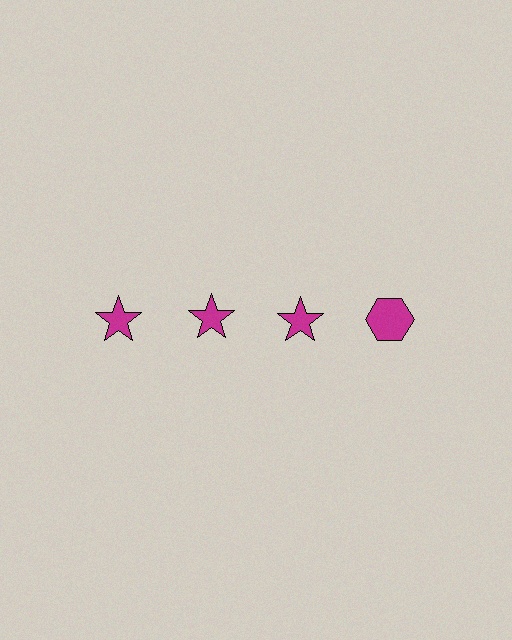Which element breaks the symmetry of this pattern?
The magenta hexagon in the top row, second from right column breaks the symmetry. All other shapes are magenta stars.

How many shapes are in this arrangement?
There are 4 shapes arranged in a grid pattern.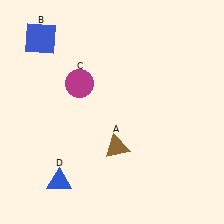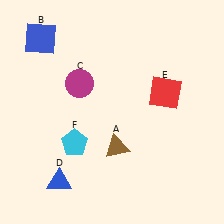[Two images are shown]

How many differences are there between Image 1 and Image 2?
There are 2 differences between the two images.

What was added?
A red square (E), a cyan pentagon (F) were added in Image 2.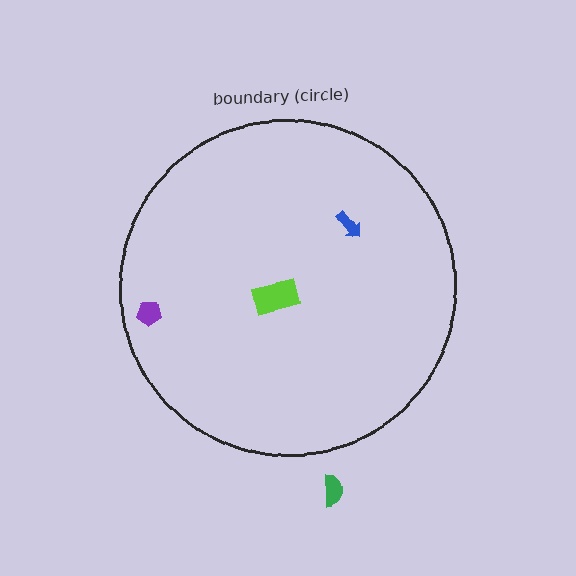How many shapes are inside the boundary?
3 inside, 1 outside.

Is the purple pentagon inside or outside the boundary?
Inside.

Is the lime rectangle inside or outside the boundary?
Inside.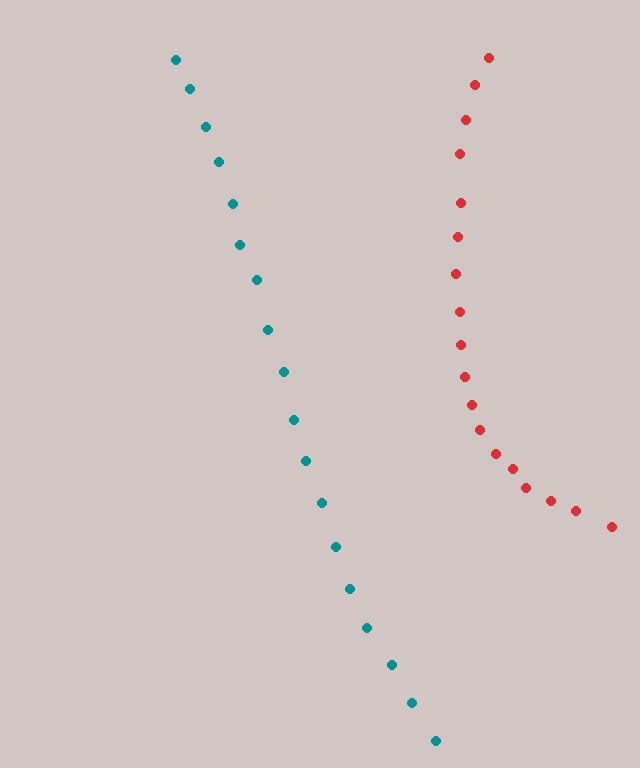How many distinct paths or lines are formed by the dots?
There are 2 distinct paths.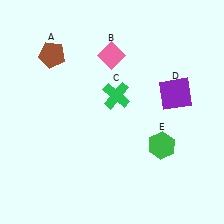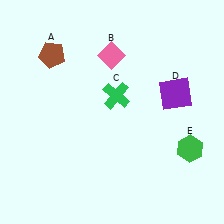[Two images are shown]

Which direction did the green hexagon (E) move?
The green hexagon (E) moved right.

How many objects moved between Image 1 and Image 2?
1 object moved between the two images.